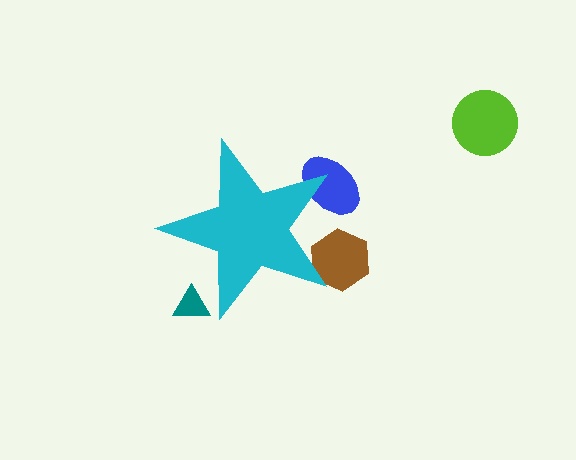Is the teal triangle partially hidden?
Yes, the teal triangle is partially hidden behind the cyan star.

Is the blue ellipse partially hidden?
Yes, the blue ellipse is partially hidden behind the cyan star.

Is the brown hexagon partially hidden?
Yes, the brown hexagon is partially hidden behind the cyan star.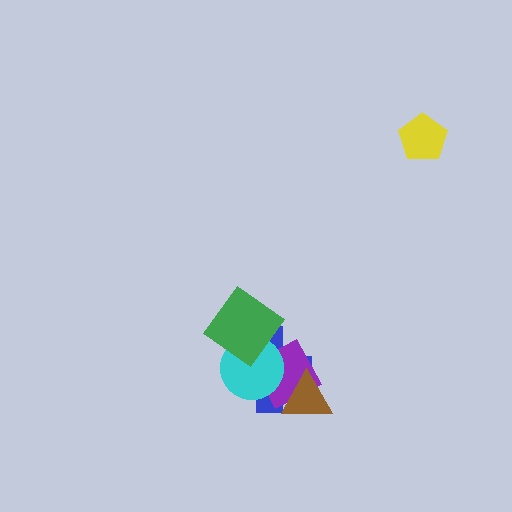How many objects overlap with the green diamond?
3 objects overlap with the green diamond.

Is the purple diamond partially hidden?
Yes, it is partially covered by another shape.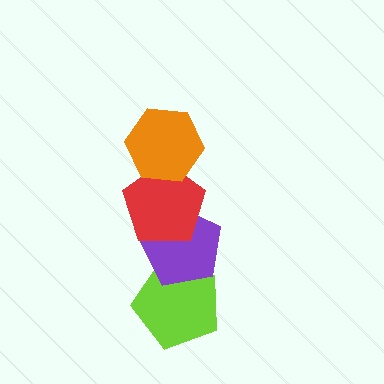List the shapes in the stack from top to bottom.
From top to bottom: the orange hexagon, the red pentagon, the purple pentagon, the lime pentagon.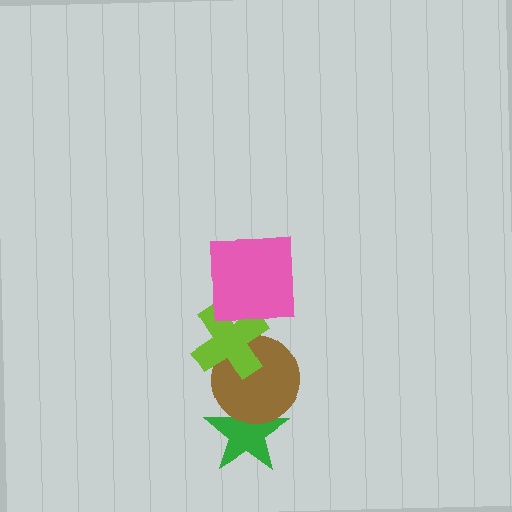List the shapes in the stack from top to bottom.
From top to bottom: the pink square, the lime cross, the brown circle, the green star.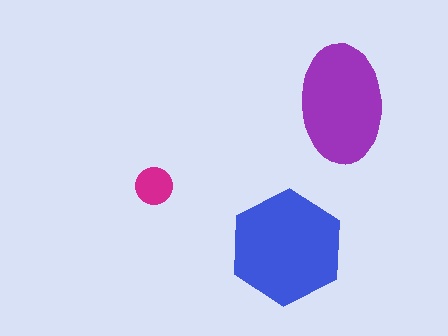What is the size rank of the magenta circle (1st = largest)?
3rd.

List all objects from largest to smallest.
The blue hexagon, the purple ellipse, the magenta circle.